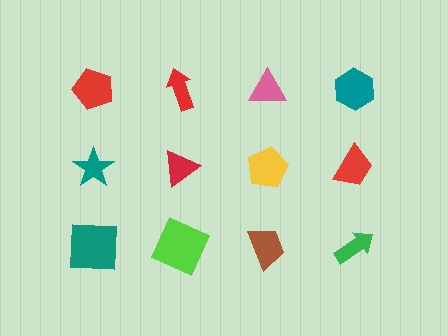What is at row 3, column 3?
A brown trapezoid.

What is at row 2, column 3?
A yellow pentagon.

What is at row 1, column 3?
A pink triangle.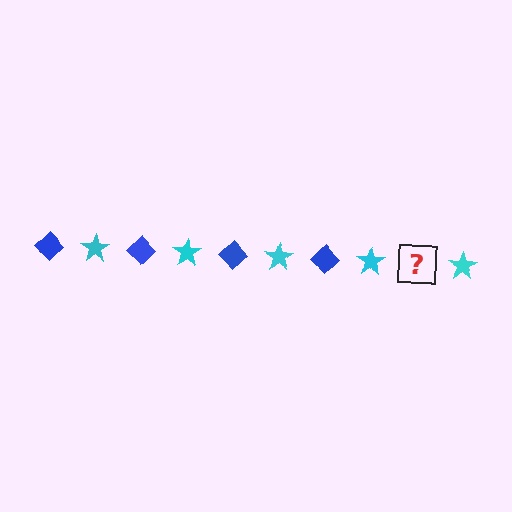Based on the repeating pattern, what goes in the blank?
The blank should be a blue diamond.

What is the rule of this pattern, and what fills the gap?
The rule is that the pattern alternates between blue diamond and cyan star. The gap should be filled with a blue diamond.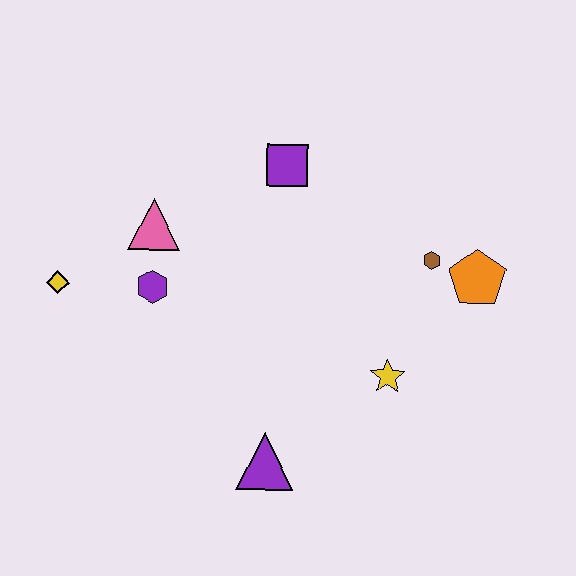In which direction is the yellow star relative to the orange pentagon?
The yellow star is below the orange pentagon.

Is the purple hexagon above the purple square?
No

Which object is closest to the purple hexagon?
The pink triangle is closest to the purple hexagon.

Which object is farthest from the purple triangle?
The purple square is farthest from the purple triangle.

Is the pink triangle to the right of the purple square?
No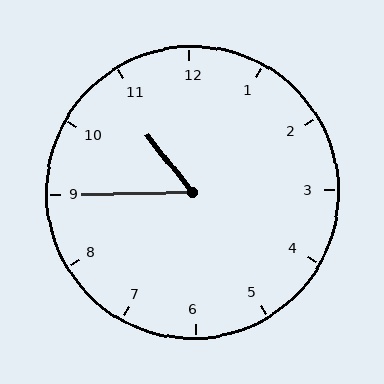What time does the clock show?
10:45.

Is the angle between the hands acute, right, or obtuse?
It is acute.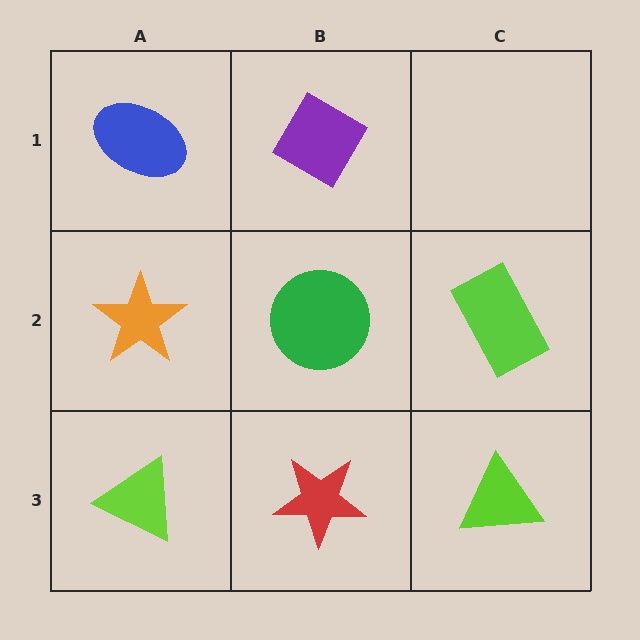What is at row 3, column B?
A red star.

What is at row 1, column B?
A purple diamond.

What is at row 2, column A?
An orange star.